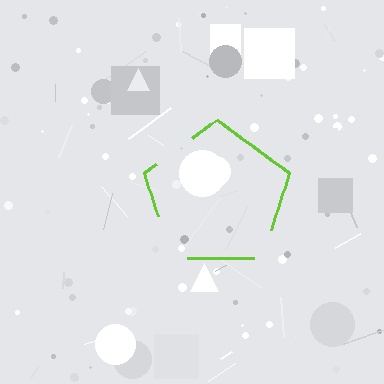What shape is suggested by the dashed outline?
The dashed outline suggests a pentagon.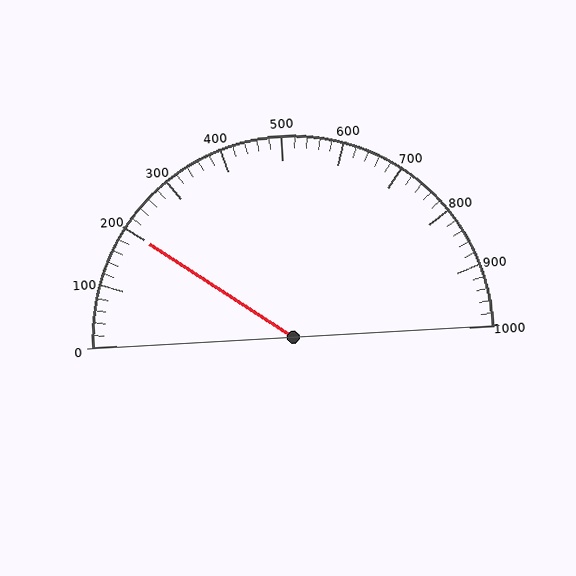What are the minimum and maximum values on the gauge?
The gauge ranges from 0 to 1000.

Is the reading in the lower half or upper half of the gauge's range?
The reading is in the lower half of the range (0 to 1000).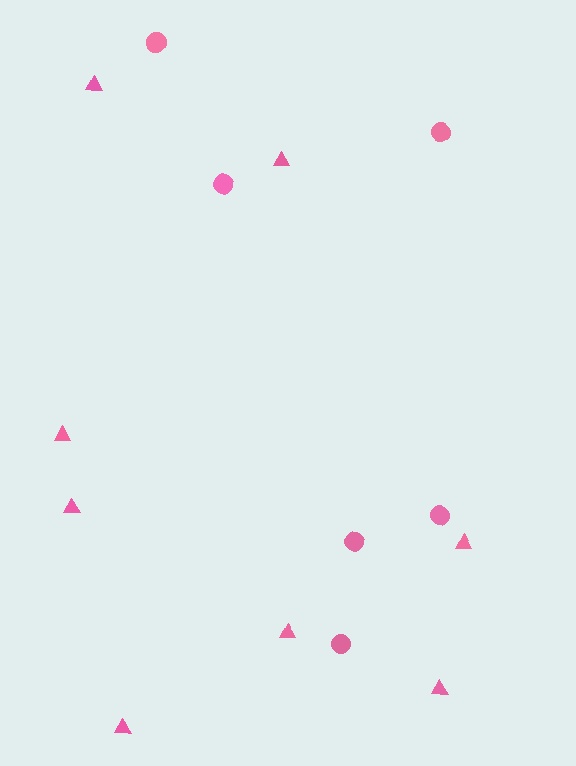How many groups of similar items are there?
There are 2 groups: one group of triangles (8) and one group of circles (6).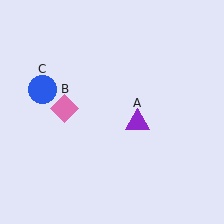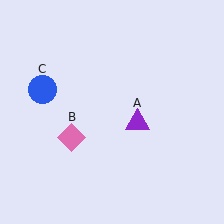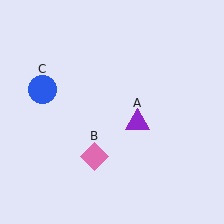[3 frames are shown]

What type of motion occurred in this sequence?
The pink diamond (object B) rotated counterclockwise around the center of the scene.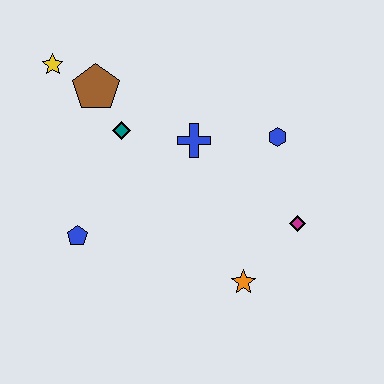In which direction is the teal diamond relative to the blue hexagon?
The teal diamond is to the left of the blue hexagon.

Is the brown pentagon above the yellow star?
No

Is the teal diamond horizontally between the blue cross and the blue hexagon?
No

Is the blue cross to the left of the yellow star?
No